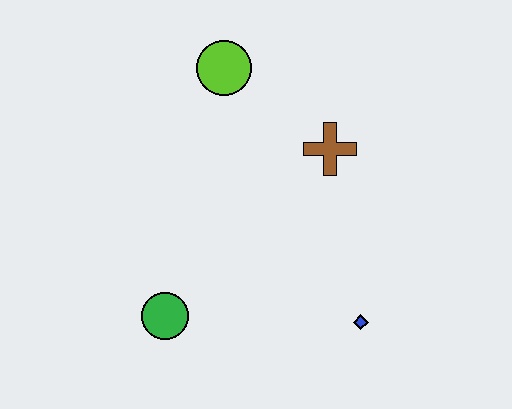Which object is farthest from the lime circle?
The blue diamond is farthest from the lime circle.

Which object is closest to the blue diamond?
The brown cross is closest to the blue diamond.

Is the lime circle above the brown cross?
Yes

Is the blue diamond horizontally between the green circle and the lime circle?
No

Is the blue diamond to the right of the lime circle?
Yes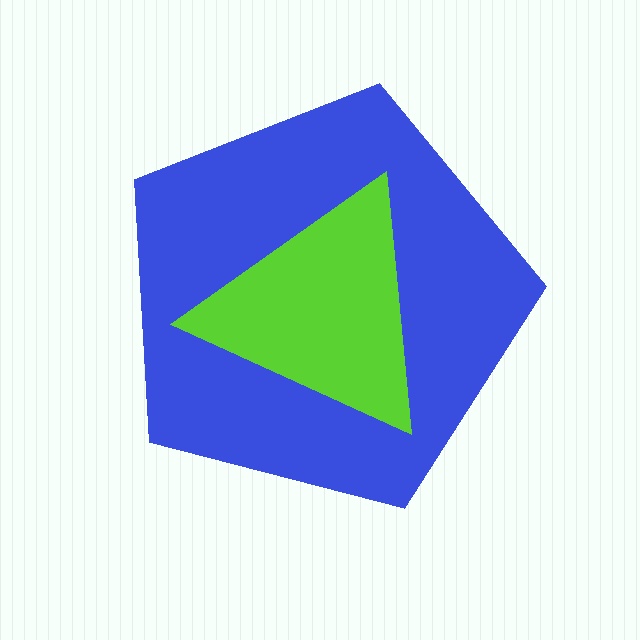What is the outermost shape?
The blue pentagon.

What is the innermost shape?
The lime triangle.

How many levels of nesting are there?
2.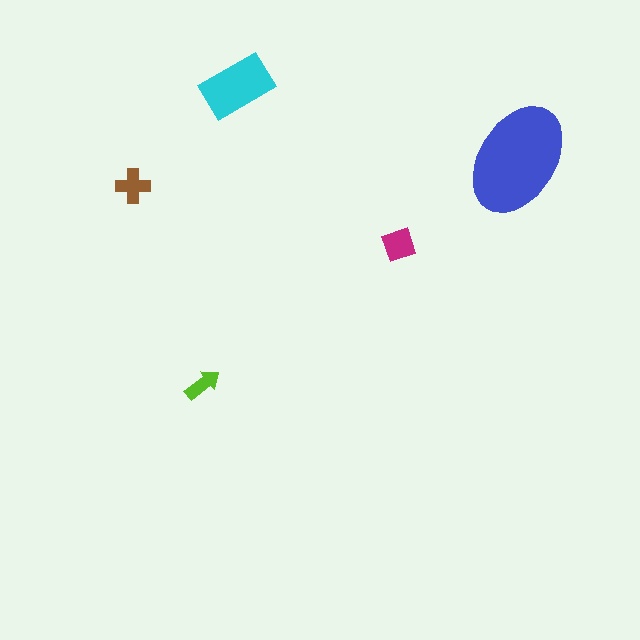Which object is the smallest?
The lime arrow.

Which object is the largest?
The blue ellipse.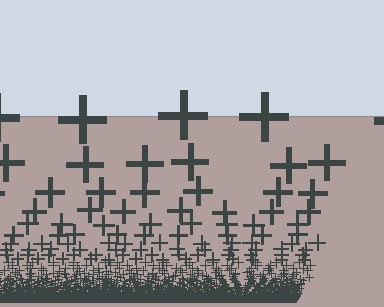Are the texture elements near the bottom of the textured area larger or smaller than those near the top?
Smaller. The gradient is inverted — elements near the bottom are smaller and denser.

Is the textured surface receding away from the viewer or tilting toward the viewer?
The surface appears to tilt toward the viewer. Texture elements get larger and sparser toward the top.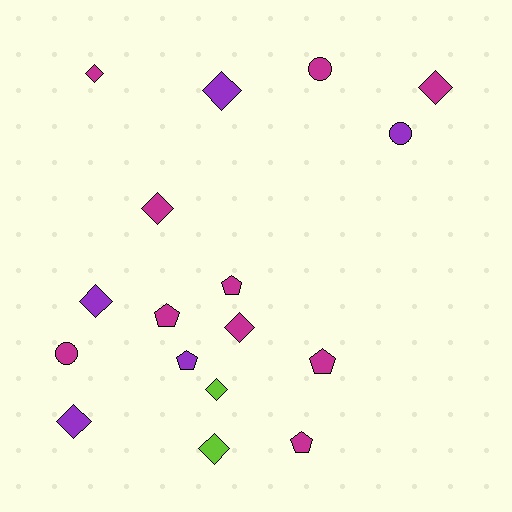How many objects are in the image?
There are 17 objects.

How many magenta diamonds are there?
There are 4 magenta diamonds.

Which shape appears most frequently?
Diamond, with 9 objects.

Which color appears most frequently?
Magenta, with 10 objects.